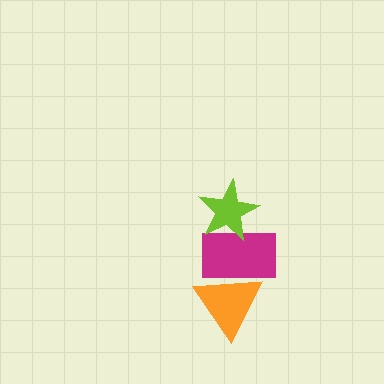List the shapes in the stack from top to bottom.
From top to bottom: the lime star, the magenta rectangle, the orange triangle.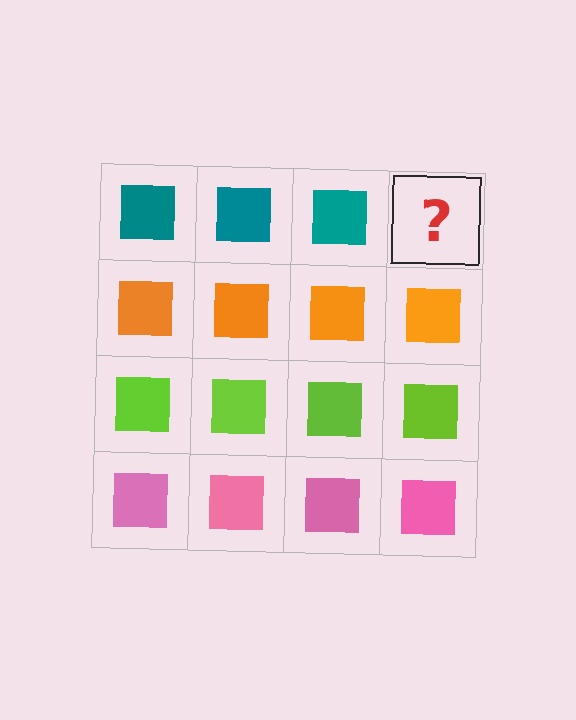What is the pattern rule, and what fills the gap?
The rule is that each row has a consistent color. The gap should be filled with a teal square.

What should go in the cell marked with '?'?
The missing cell should contain a teal square.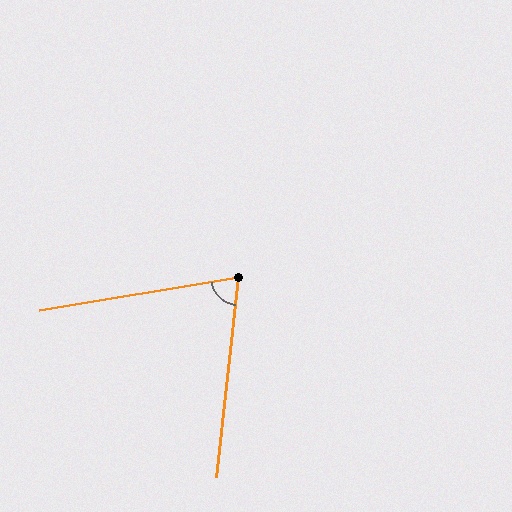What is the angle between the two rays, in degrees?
Approximately 74 degrees.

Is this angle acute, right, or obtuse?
It is acute.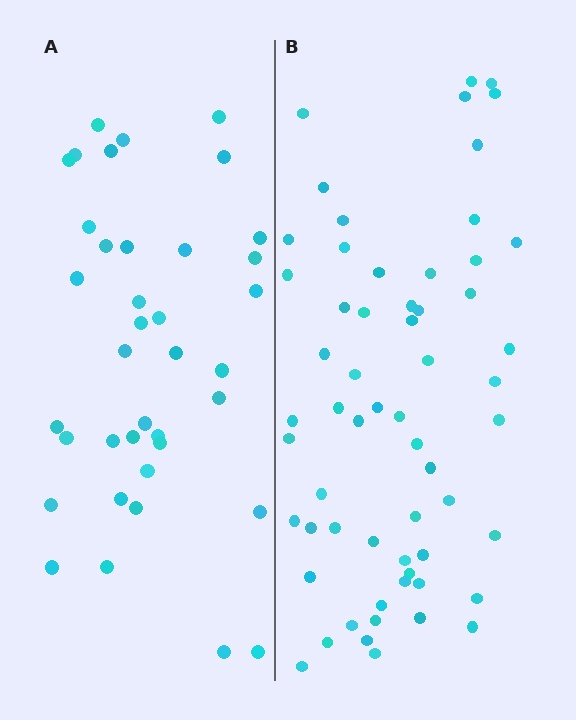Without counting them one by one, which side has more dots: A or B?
Region B (the right region) has more dots.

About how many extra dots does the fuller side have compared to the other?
Region B has approximately 20 more dots than region A.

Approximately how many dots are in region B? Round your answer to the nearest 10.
About 60 dots.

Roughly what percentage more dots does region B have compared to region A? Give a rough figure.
About 60% more.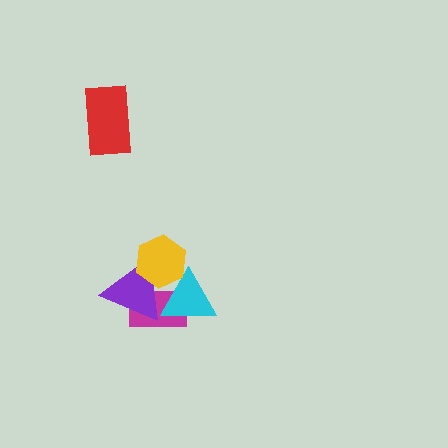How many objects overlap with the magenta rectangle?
3 objects overlap with the magenta rectangle.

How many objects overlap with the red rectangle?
0 objects overlap with the red rectangle.